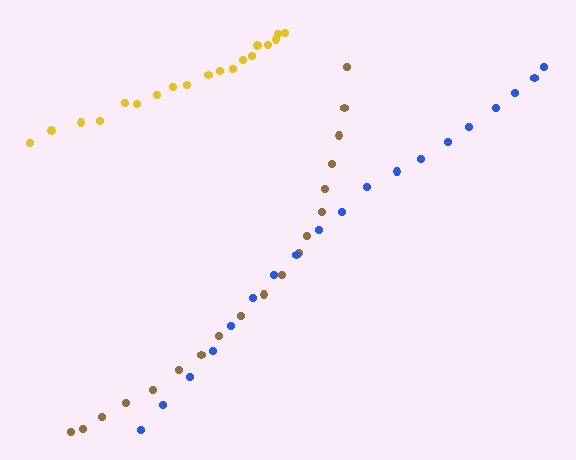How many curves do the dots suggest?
There are 3 distinct paths.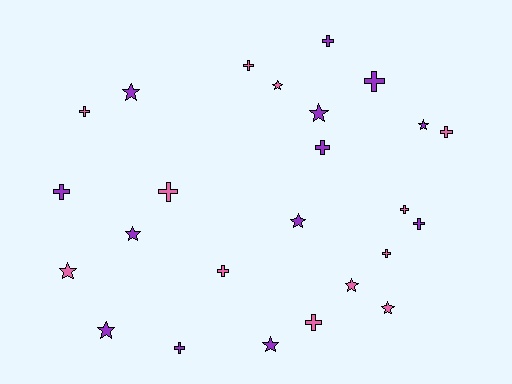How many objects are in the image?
There are 25 objects.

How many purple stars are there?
There are 7 purple stars.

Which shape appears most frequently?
Cross, with 14 objects.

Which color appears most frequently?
Purple, with 13 objects.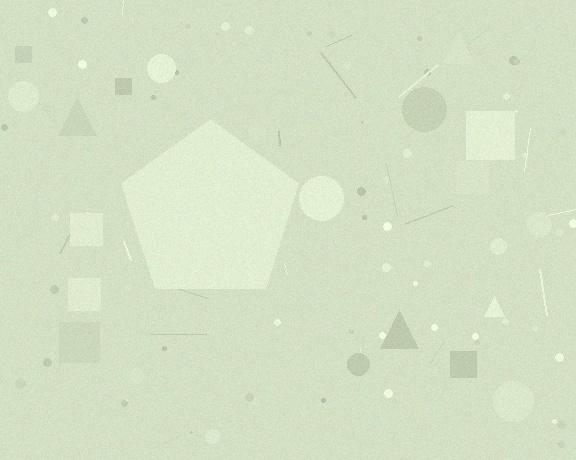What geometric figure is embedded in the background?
A pentagon is embedded in the background.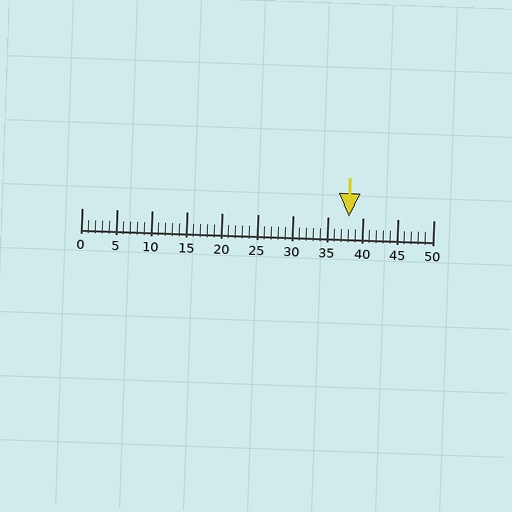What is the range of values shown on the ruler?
The ruler shows values from 0 to 50.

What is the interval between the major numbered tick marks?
The major tick marks are spaced 5 units apart.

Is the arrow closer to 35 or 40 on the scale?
The arrow is closer to 40.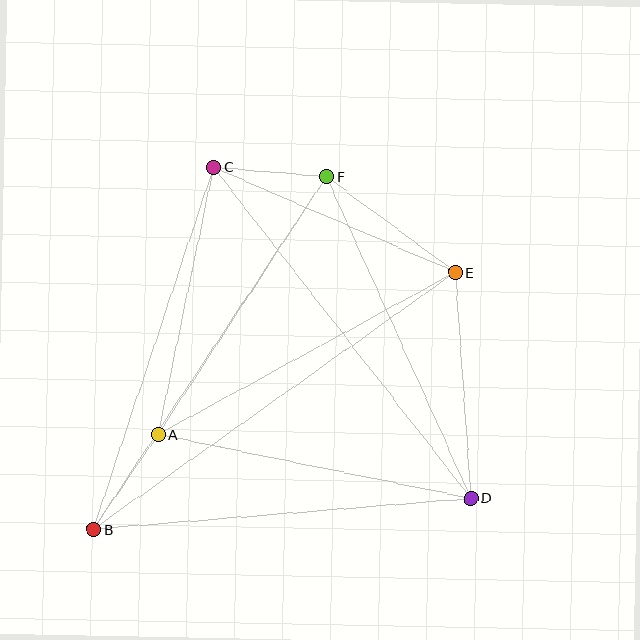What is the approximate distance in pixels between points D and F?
The distance between D and F is approximately 352 pixels.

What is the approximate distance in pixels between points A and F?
The distance between A and F is approximately 308 pixels.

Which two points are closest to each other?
Points C and F are closest to each other.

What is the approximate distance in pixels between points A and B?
The distance between A and B is approximately 114 pixels.